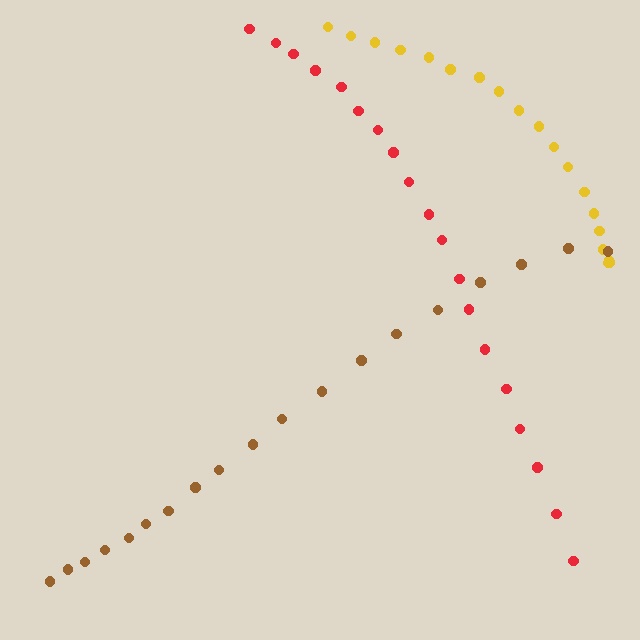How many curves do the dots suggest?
There are 3 distinct paths.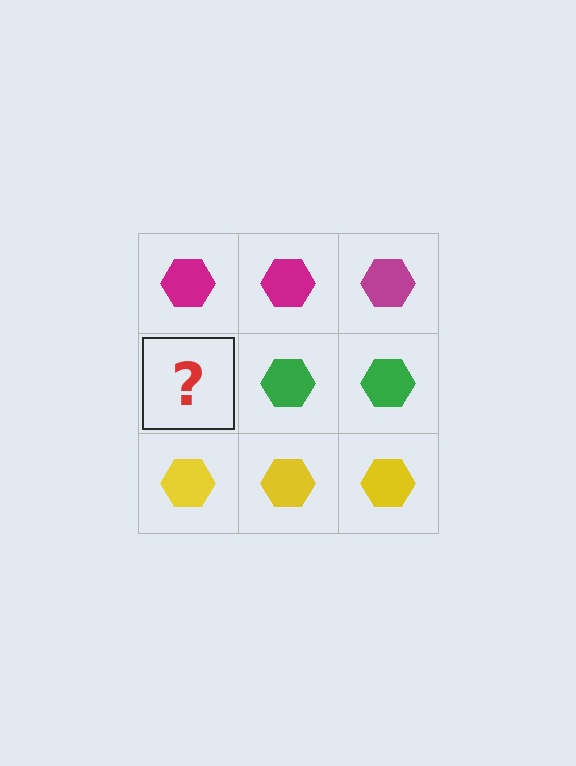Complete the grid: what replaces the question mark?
The question mark should be replaced with a green hexagon.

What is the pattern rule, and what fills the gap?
The rule is that each row has a consistent color. The gap should be filled with a green hexagon.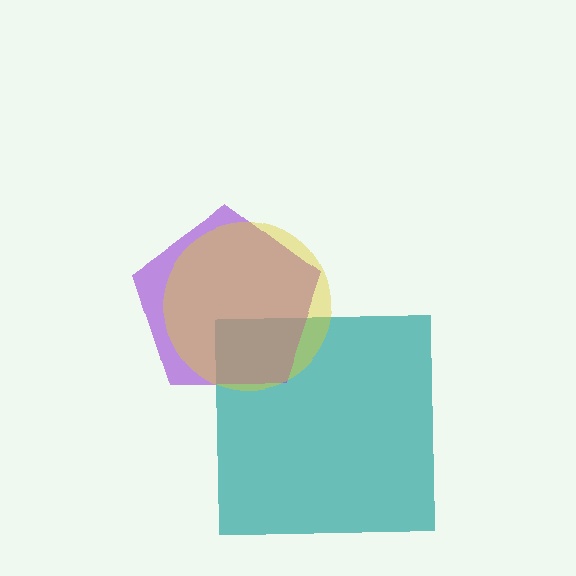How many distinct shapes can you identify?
There are 3 distinct shapes: a teal square, a purple pentagon, a yellow circle.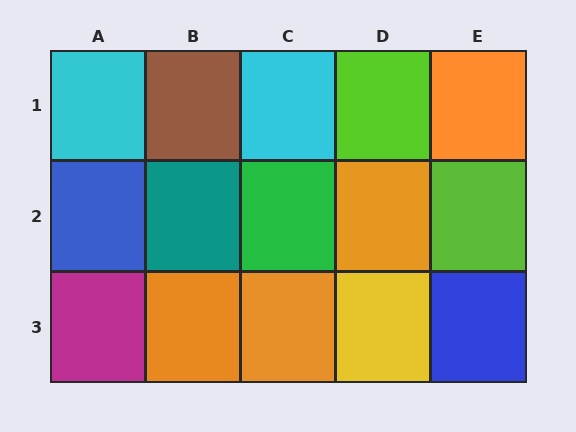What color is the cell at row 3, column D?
Yellow.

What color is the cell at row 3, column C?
Orange.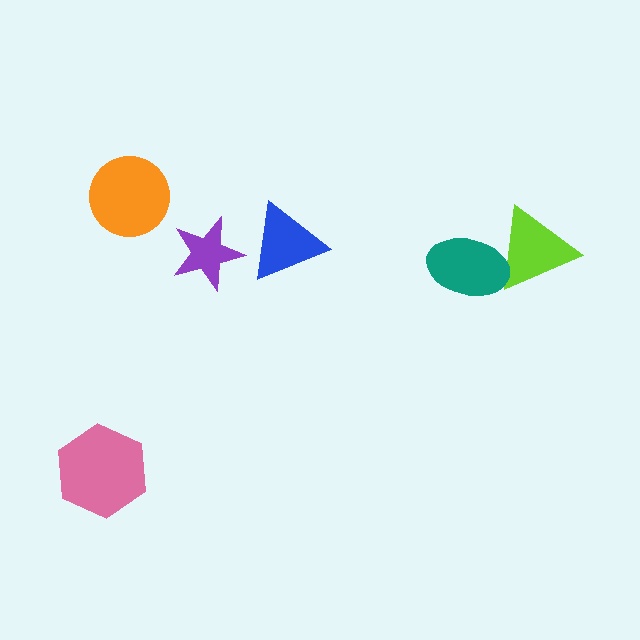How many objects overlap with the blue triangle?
0 objects overlap with the blue triangle.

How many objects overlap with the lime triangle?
1 object overlaps with the lime triangle.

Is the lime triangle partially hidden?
Yes, it is partially covered by another shape.